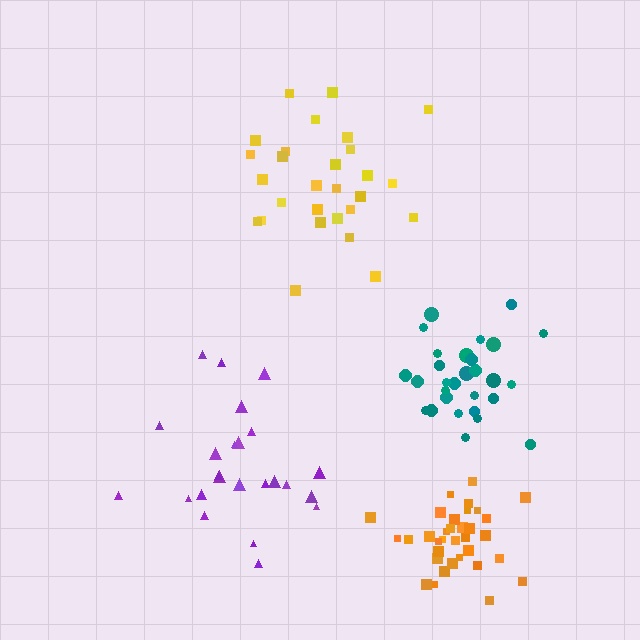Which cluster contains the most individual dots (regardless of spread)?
Orange (34).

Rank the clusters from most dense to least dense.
orange, teal, yellow, purple.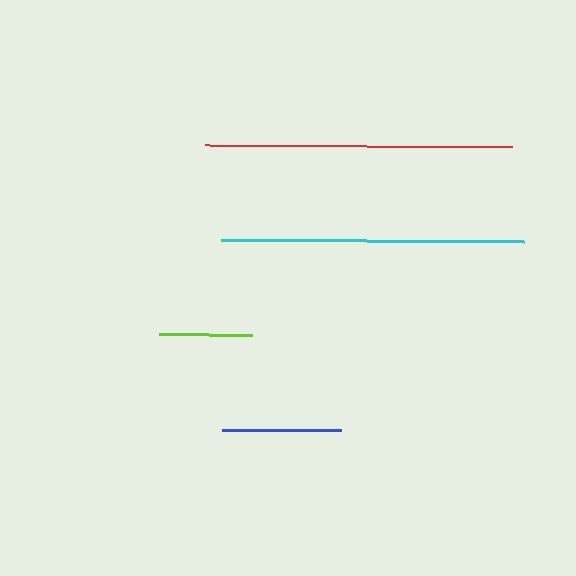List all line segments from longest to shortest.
From longest to shortest: red, cyan, blue, lime.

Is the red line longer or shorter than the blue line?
The red line is longer than the blue line.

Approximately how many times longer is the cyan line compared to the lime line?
The cyan line is approximately 3.3 times the length of the lime line.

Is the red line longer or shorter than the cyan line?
The red line is longer than the cyan line.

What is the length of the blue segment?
The blue segment is approximately 120 pixels long.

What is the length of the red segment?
The red segment is approximately 307 pixels long.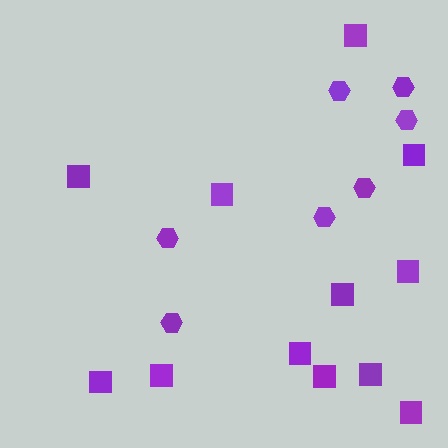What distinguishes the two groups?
There are 2 groups: one group of squares (12) and one group of hexagons (7).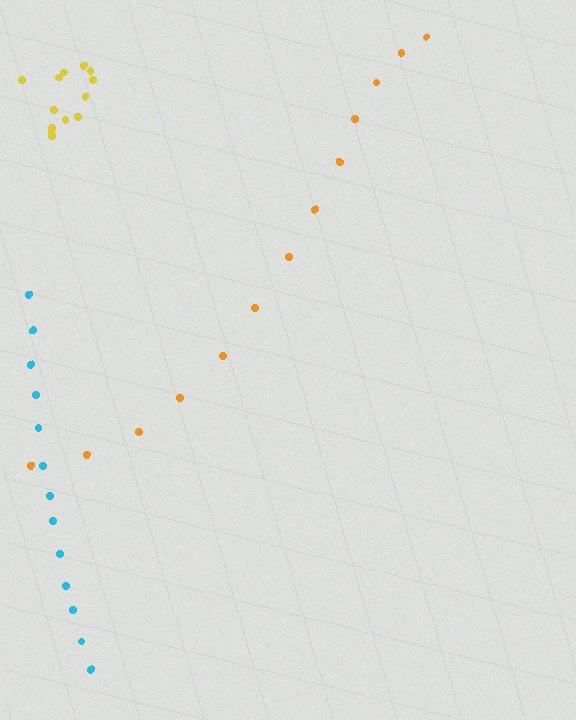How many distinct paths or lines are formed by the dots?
There are 3 distinct paths.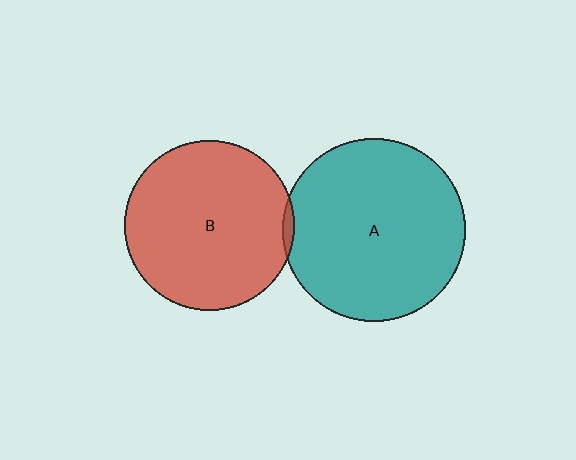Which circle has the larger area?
Circle A (teal).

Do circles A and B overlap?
Yes.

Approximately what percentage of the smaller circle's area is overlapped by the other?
Approximately 5%.